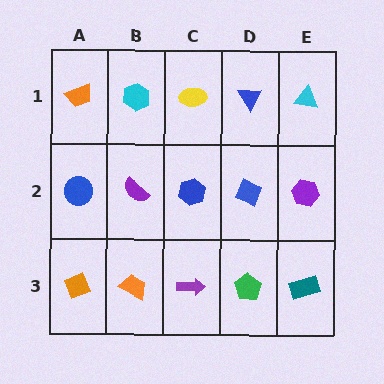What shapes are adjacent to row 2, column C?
A yellow ellipse (row 1, column C), a purple arrow (row 3, column C), a purple semicircle (row 2, column B), a blue diamond (row 2, column D).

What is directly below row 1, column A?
A blue circle.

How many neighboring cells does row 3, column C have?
3.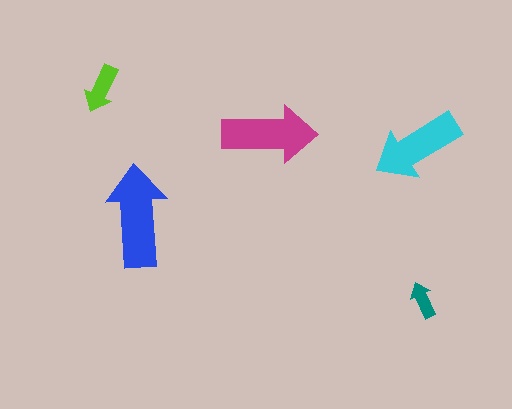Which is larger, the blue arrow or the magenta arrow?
The blue one.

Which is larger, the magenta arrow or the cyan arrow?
The magenta one.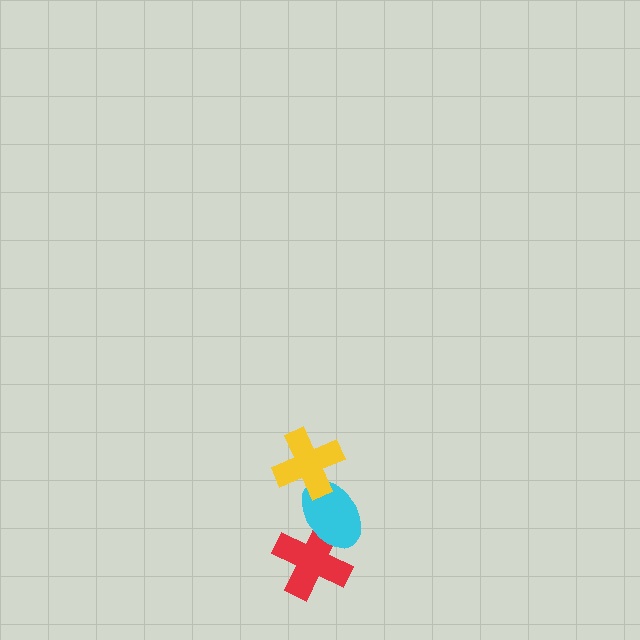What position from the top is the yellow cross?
The yellow cross is 1st from the top.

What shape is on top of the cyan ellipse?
The yellow cross is on top of the cyan ellipse.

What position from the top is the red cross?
The red cross is 3rd from the top.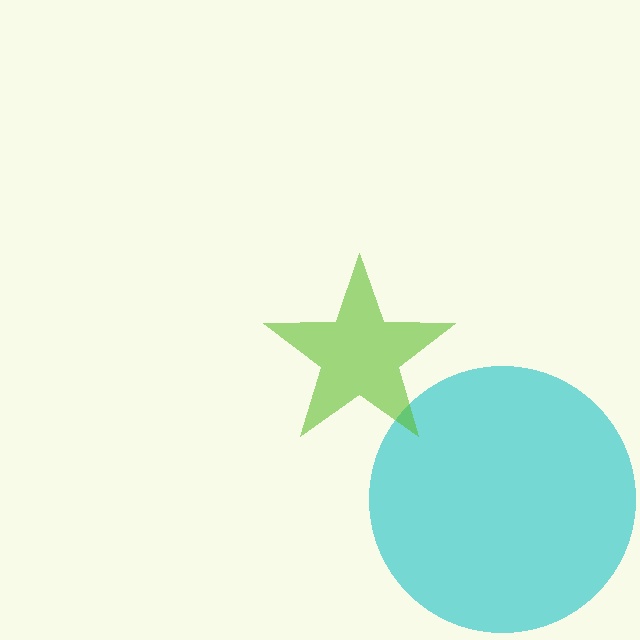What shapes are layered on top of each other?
The layered shapes are: a cyan circle, a lime star.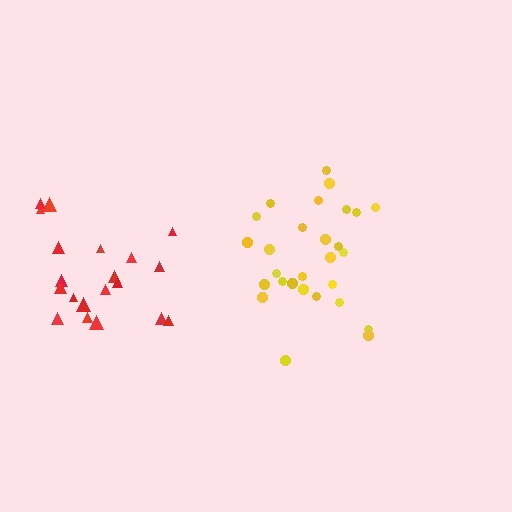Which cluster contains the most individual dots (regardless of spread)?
Yellow (28).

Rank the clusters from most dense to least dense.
yellow, red.